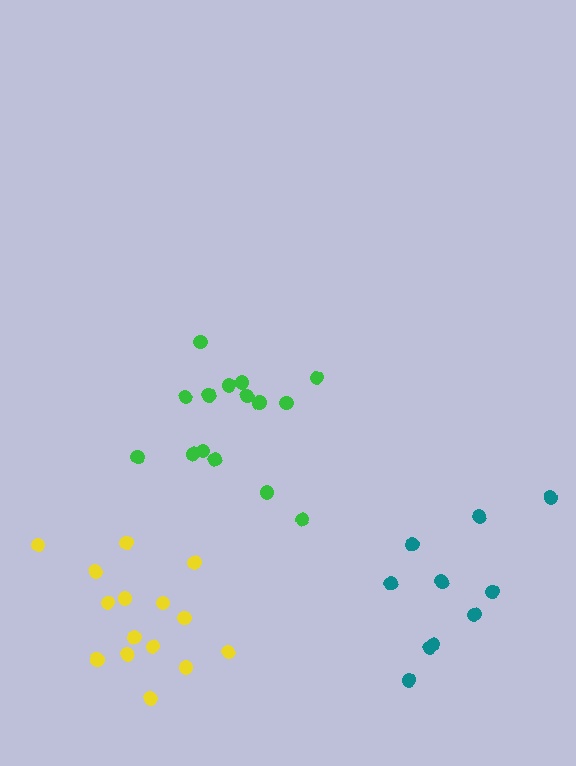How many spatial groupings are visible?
There are 3 spatial groupings.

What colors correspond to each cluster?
The clusters are colored: yellow, green, teal.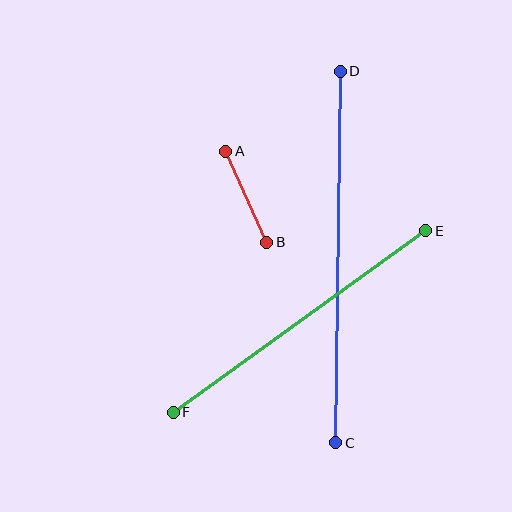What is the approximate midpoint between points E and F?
The midpoint is at approximately (300, 322) pixels.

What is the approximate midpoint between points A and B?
The midpoint is at approximately (246, 197) pixels.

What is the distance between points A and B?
The distance is approximately 100 pixels.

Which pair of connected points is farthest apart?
Points C and D are farthest apart.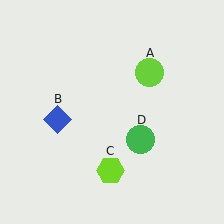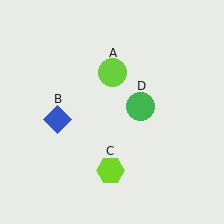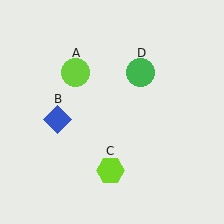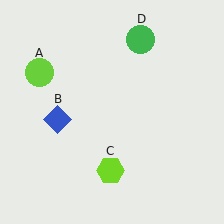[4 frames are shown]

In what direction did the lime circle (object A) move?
The lime circle (object A) moved left.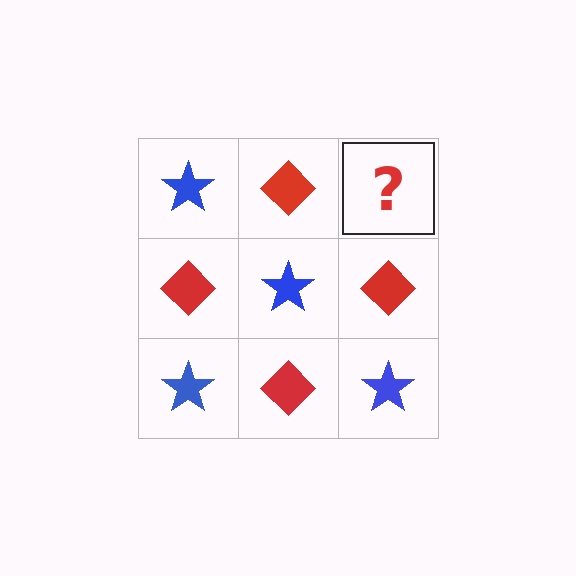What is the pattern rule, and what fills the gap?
The rule is that it alternates blue star and red diamond in a checkerboard pattern. The gap should be filled with a blue star.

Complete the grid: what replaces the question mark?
The question mark should be replaced with a blue star.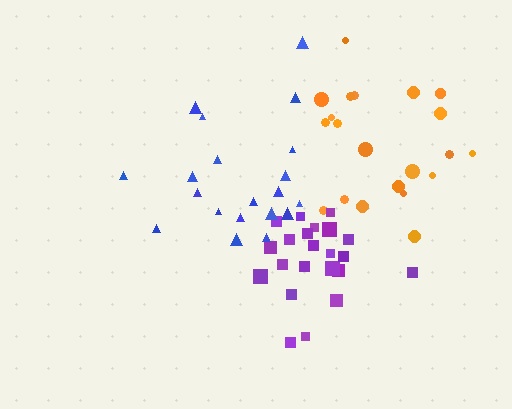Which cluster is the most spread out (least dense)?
Blue.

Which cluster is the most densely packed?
Purple.